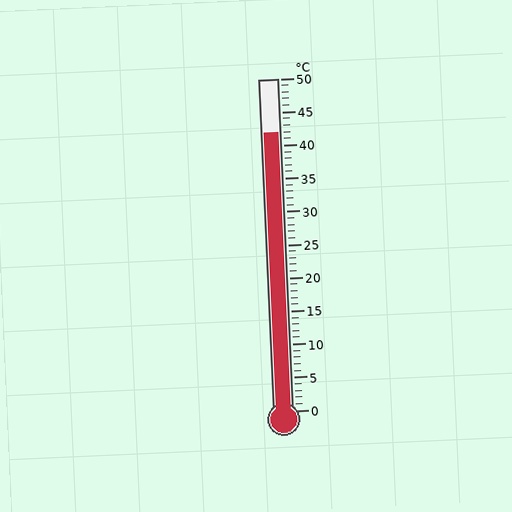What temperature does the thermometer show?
The thermometer shows approximately 42°C.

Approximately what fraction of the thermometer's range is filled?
The thermometer is filled to approximately 85% of its range.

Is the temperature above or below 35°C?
The temperature is above 35°C.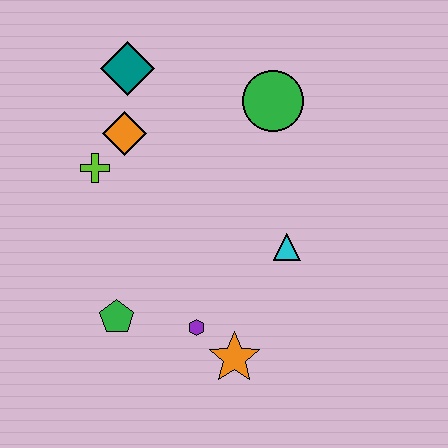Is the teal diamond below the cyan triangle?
No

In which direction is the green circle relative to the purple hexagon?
The green circle is above the purple hexagon.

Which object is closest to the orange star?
The purple hexagon is closest to the orange star.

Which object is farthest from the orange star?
The teal diamond is farthest from the orange star.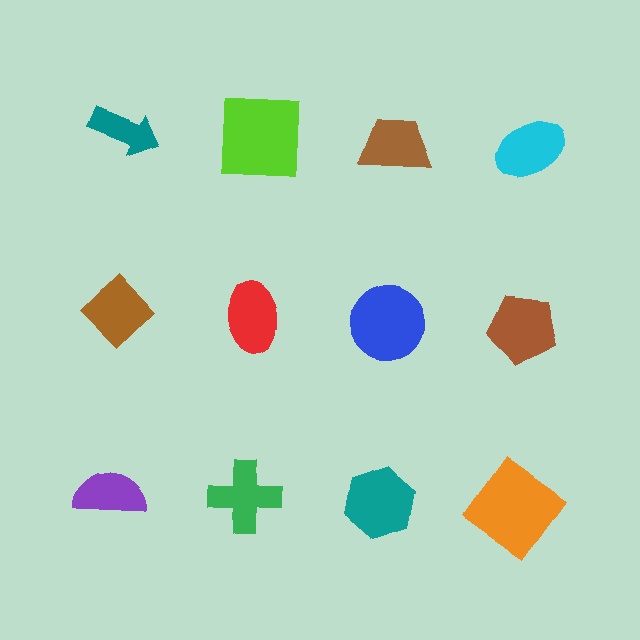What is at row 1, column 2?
A lime square.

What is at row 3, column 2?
A green cross.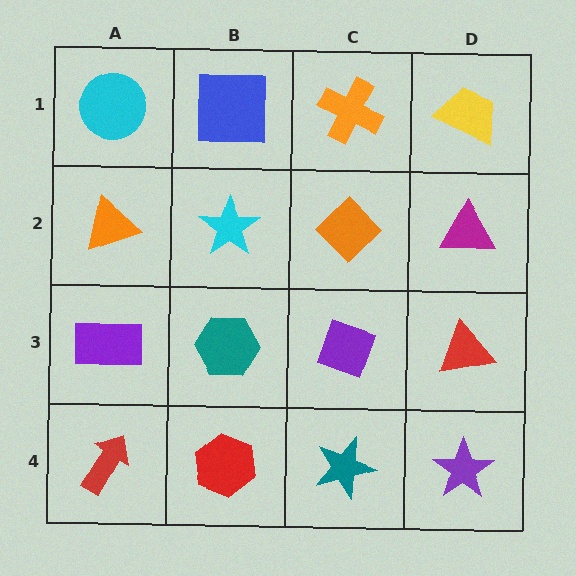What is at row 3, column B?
A teal hexagon.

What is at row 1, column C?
An orange cross.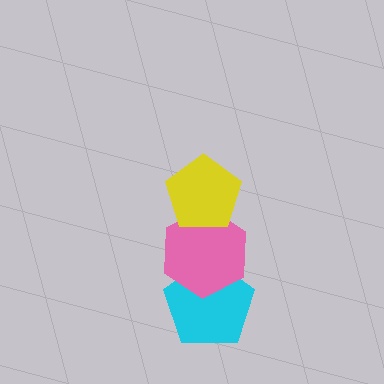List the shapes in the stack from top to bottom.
From top to bottom: the yellow pentagon, the pink hexagon, the cyan pentagon.